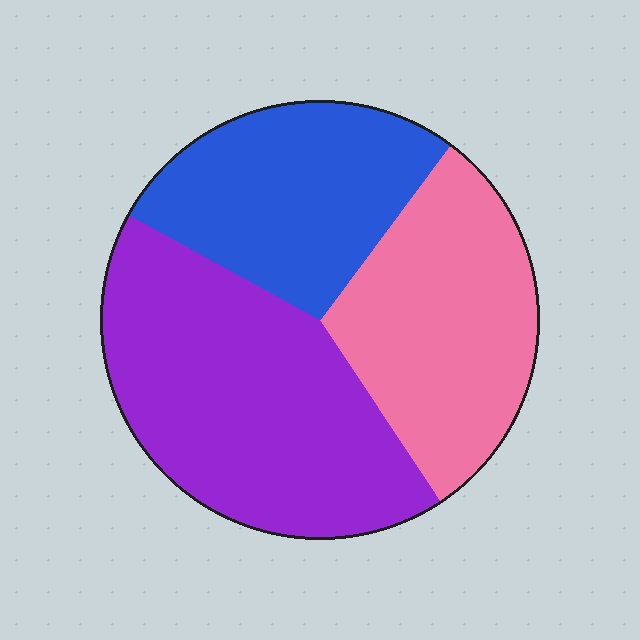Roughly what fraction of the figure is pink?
Pink covers around 30% of the figure.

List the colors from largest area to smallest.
From largest to smallest: purple, pink, blue.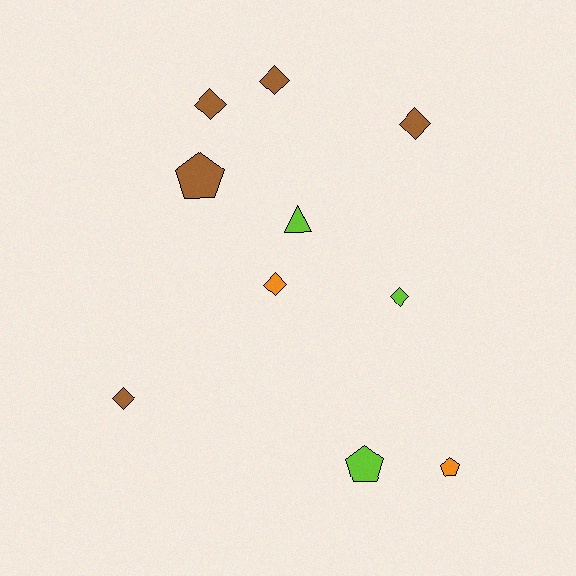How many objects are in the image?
There are 10 objects.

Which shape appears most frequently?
Diamond, with 6 objects.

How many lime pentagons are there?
There is 1 lime pentagon.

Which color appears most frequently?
Brown, with 5 objects.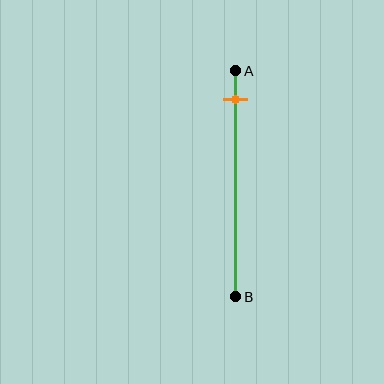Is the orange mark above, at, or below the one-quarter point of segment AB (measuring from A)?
The orange mark is above the one-quarter point of segment AB.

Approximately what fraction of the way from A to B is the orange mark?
The orange mark is approximately 15% of the way from A to B.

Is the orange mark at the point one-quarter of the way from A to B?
No, the mark is at about 15% from A, not at the 25% one-quarter point.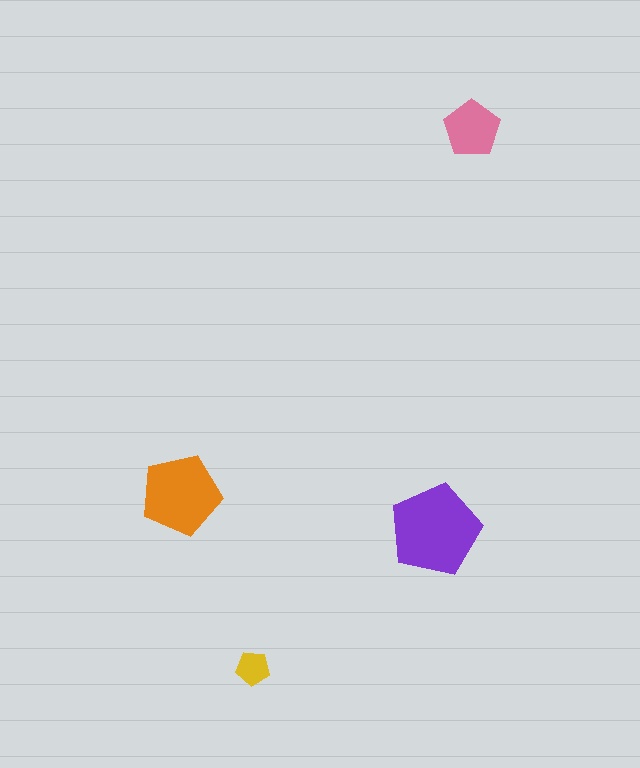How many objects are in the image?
There are 4 objects in the image.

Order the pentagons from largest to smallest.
the purple one, the orange one, the pink one, the yellow one.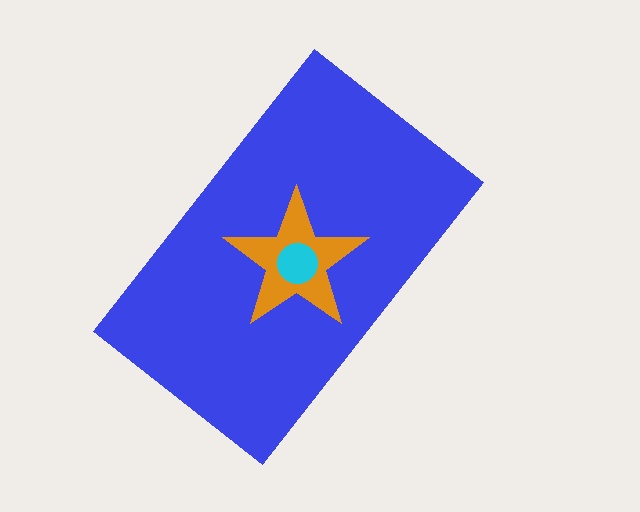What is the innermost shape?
The cyan circle.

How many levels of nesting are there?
3.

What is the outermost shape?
The blue rectangle.